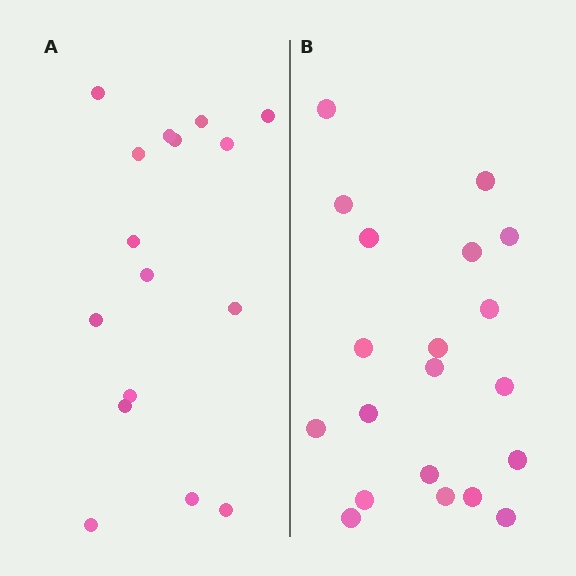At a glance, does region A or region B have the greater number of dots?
Region B (the right region) has more dots.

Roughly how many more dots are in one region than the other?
Region B has about 4 more dots than region A.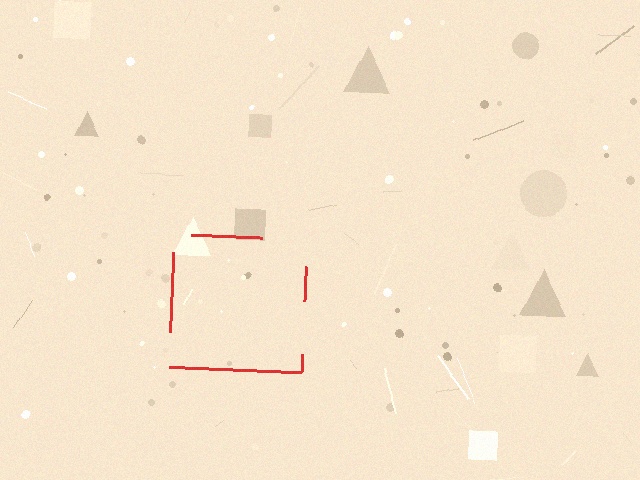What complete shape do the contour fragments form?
The contour fragments form a square.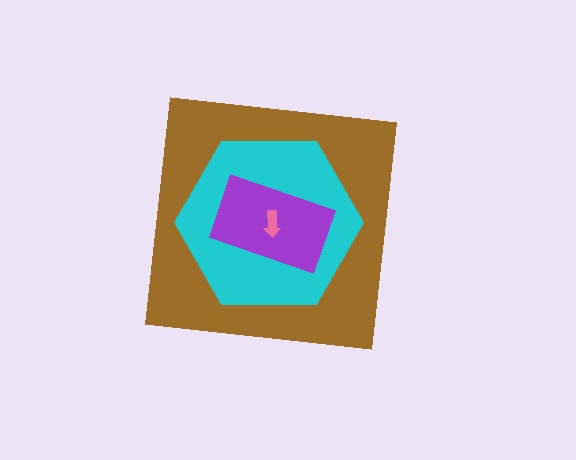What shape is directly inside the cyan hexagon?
The purple rectangle.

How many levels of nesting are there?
4.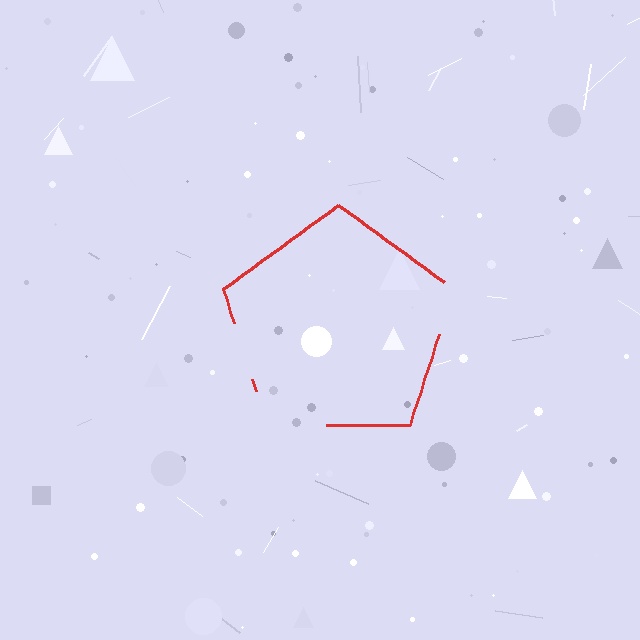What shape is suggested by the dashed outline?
The dashed outline suggests a pentagon.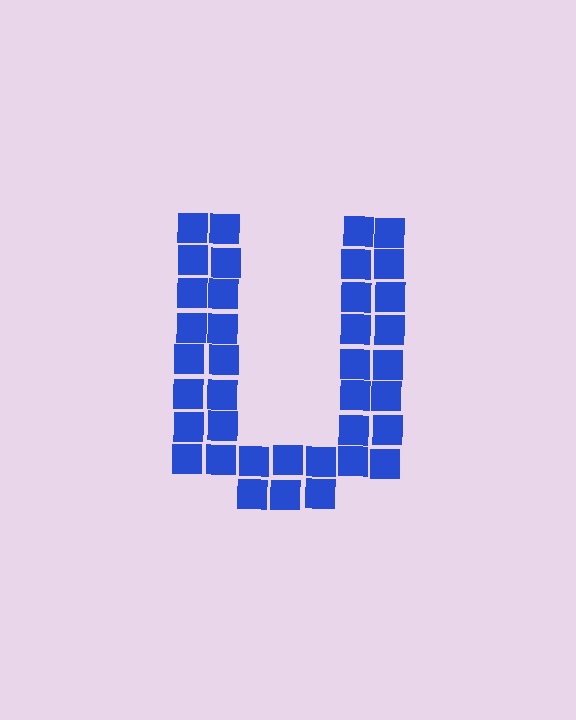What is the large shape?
The large shape is the letter U.